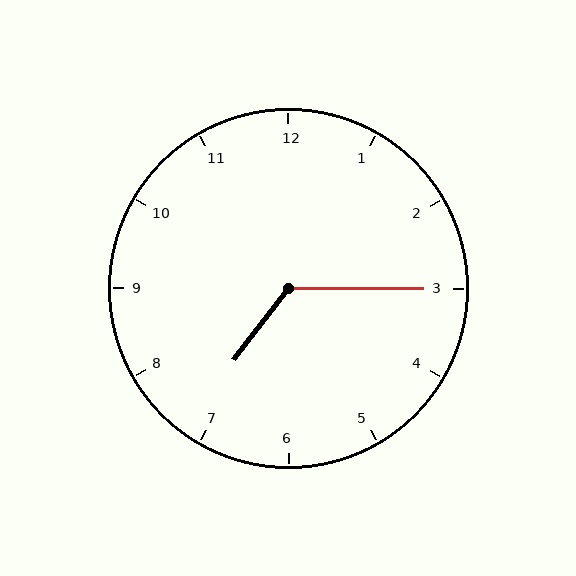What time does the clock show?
7:15.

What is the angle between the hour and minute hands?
Approximately 128 degrees.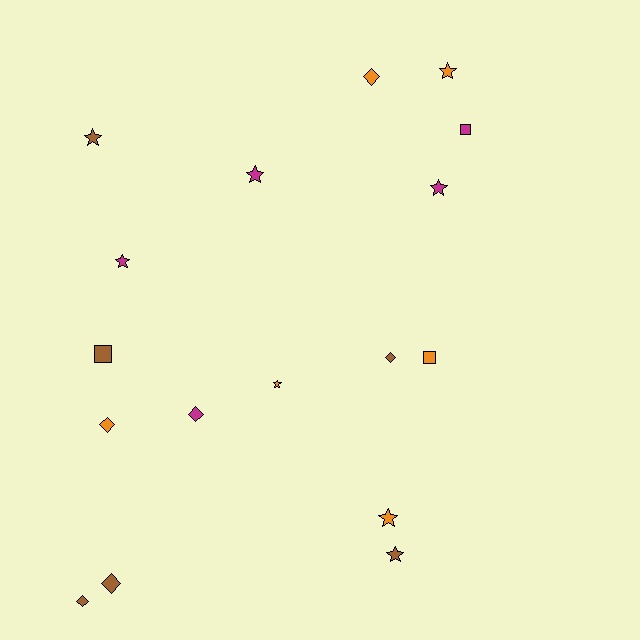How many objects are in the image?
There are 17 objects.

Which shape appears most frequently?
Star, with 8 objects.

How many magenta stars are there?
There are 3 magenta stars.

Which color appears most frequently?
Brown, with 6 objects.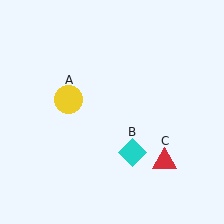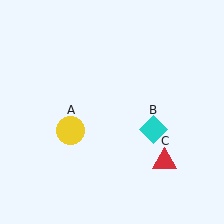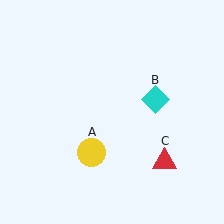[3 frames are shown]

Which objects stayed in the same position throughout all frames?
Red triangle (object C) remained stationary.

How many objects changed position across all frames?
2 objects changed position: yellow circle (object A), cyan diamond (object B).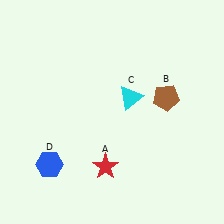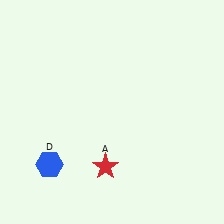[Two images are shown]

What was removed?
The cyan triangle (C), the brown pentagon (B) were removed in Image 2.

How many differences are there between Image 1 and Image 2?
There are 2 differences between the two images.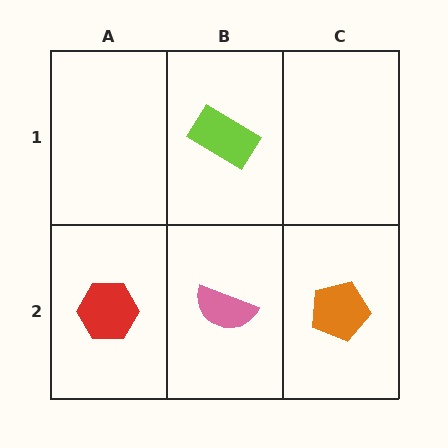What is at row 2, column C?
An orange pentagon.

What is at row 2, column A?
A red hexagon.